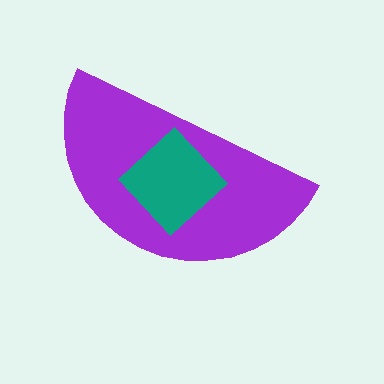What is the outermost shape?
The purple semicircle.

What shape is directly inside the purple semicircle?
The teal diamond.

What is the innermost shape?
The teal diamond.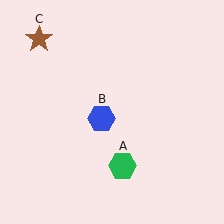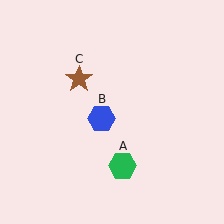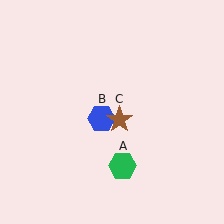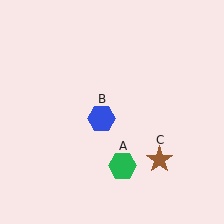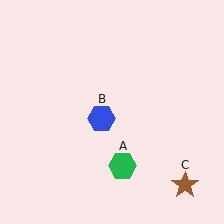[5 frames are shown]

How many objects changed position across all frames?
1 object changed position: brown star (object C).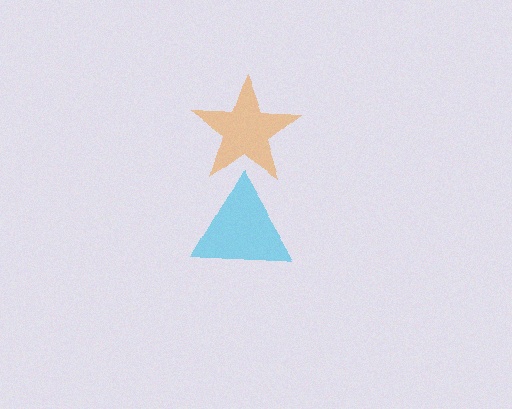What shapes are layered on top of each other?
The layered shapes are: an orange star, a cyan triangle.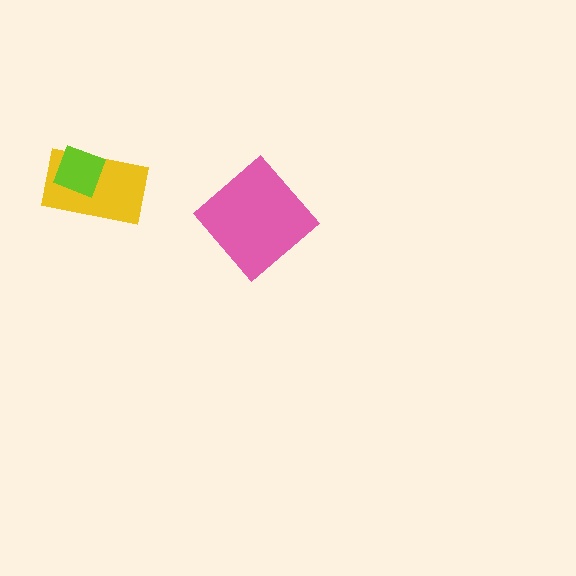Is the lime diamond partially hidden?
No, no other shape covers it.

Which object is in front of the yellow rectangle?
The lime diamond is in front of the yellow rectangle.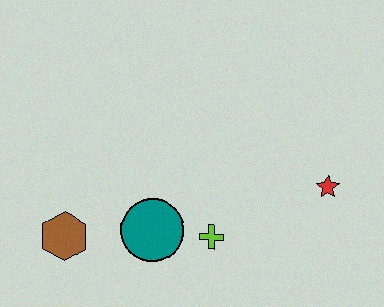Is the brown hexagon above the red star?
No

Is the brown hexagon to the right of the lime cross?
No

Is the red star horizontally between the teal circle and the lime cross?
No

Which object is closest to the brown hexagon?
The teal circle is closest to the brown hexagon.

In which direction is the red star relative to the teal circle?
The red star is to the right of the teal circle.